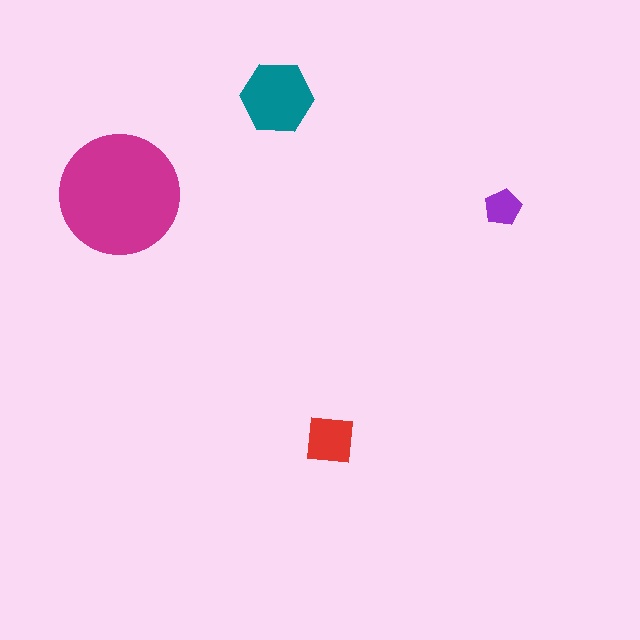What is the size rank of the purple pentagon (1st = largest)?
4th.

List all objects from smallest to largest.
The purple pentagon, the red square, the teal hexagon, the magenta circle.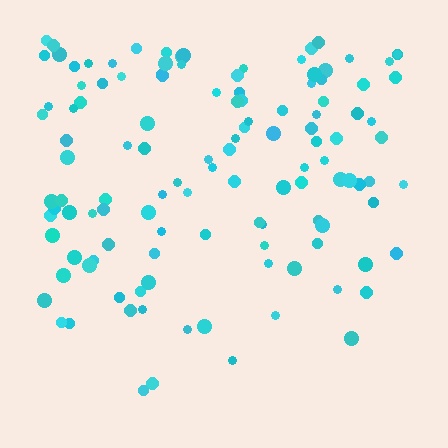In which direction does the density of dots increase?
From bottom to top, with the top side densest.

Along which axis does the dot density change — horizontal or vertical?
Vertical.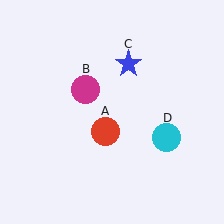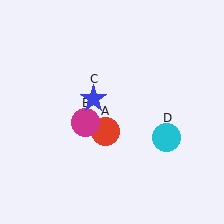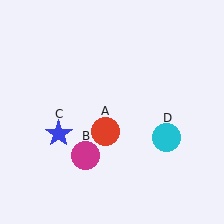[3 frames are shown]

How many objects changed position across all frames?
2 objects changed position: magenta circle (object B), blue star (object C).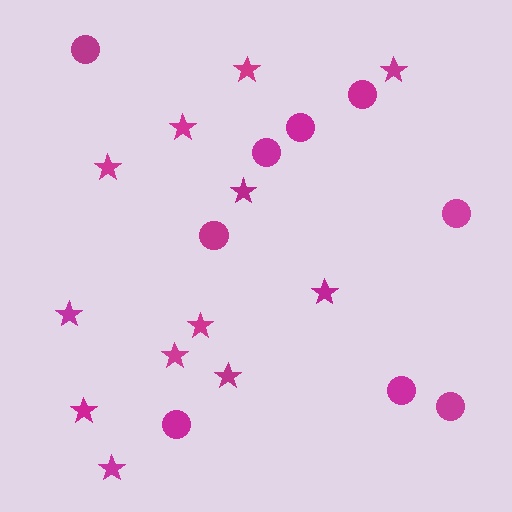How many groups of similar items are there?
There are 2 groups: one group of circles (9) and one group of stars (12).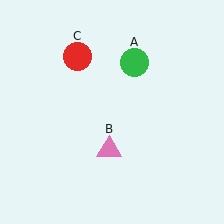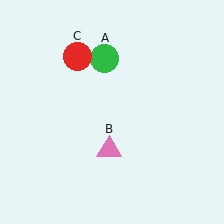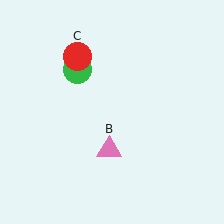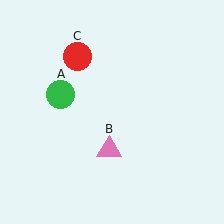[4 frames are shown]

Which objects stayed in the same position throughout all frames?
Pink triangle (object B) and red circle (object C) remained stationary.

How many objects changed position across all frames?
1 object changed position: green circle (object A).